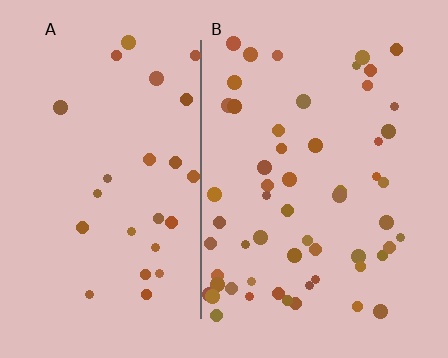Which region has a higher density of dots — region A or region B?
B (the right).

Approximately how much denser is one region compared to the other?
Approximately 2.2× — region B over region A.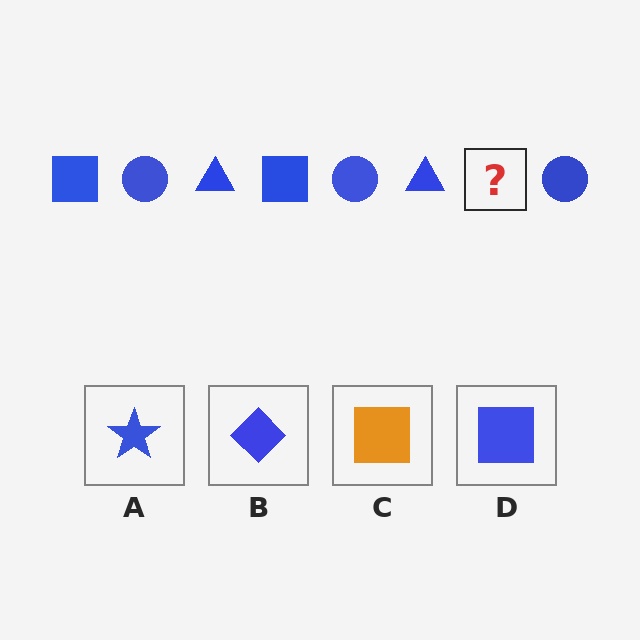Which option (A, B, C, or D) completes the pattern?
D.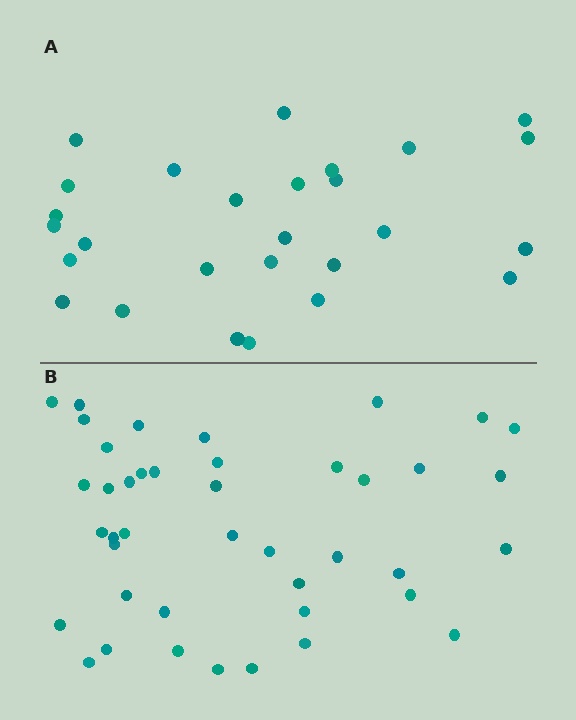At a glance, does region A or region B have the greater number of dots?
Region B (the bottom region) has more dots.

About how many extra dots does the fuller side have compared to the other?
Region B has approximately 15 more dots than region A.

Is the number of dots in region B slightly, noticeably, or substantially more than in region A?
Region B has substantially more. The ratio is roughly 1.6 to 1.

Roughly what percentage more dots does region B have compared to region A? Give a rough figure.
About 55% more.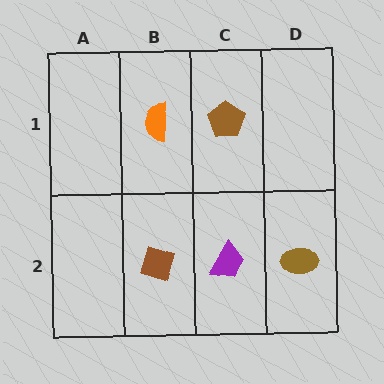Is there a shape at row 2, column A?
No, that cell is empty.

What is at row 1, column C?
A brown pentagon.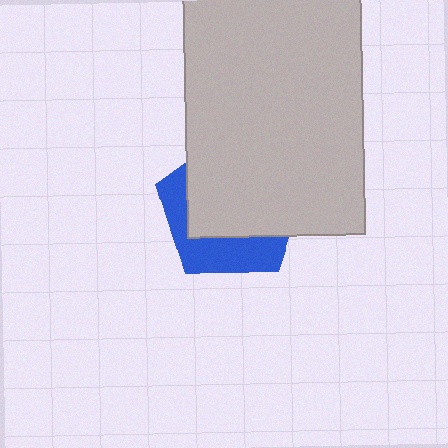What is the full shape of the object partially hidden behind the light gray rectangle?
The partially hidden object is a blue pentagon.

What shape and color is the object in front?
The object in front is a light gray rectangle.